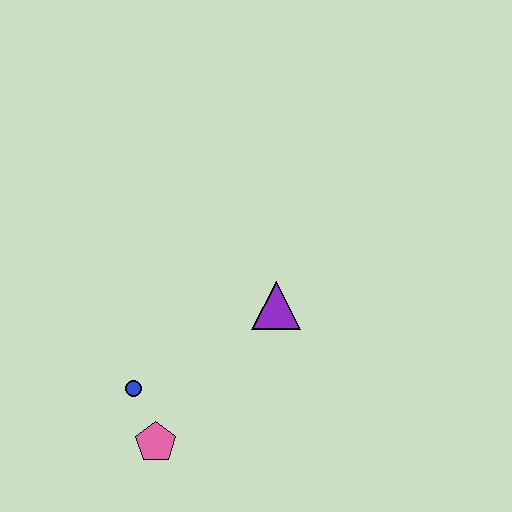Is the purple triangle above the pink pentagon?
Yes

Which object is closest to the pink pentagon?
The blue circle is closest to the pink pentagon.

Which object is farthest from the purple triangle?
The pink pentagon is farthest from the purple triangle.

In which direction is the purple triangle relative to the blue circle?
The purple triangle is to the right of the blue circle.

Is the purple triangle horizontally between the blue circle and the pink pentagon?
No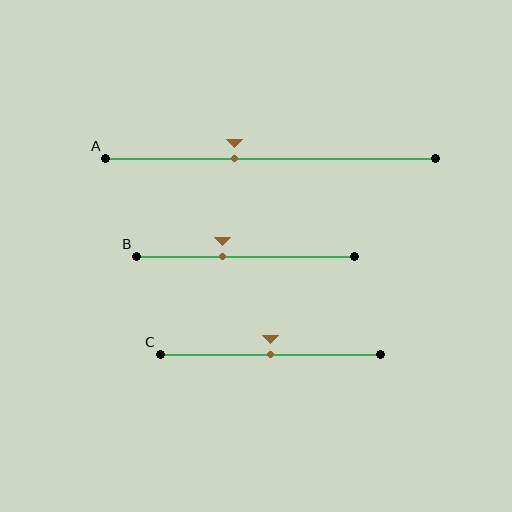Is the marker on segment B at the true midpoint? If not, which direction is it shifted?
No, the marker on segment B is shifted to the left by about 11% of the segment length.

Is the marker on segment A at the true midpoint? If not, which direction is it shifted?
No, the marker on segment A is shifted to the left by about 11% of the segment length.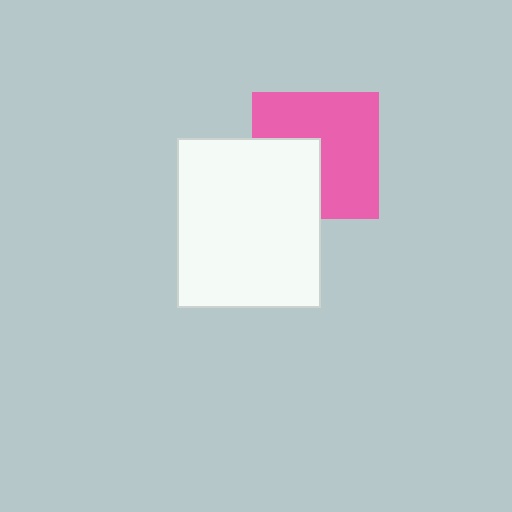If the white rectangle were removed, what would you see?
You would see the complete pink square.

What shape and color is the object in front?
The object in front is a white rectangle.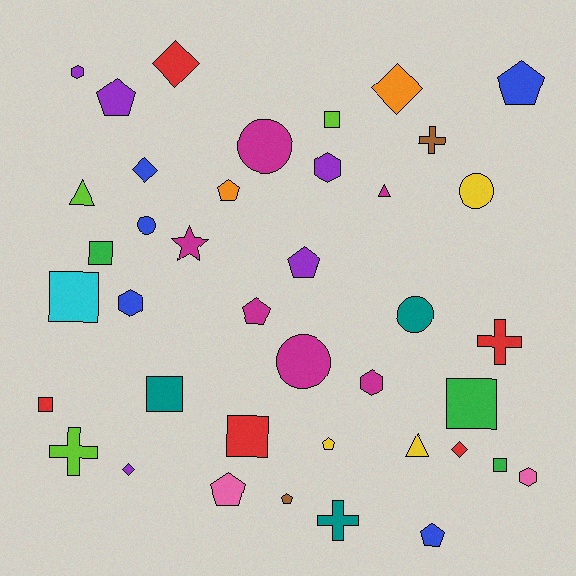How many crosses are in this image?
There are 4 crosses.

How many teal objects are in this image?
There are 3 teal objects.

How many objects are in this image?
There are 40 objects.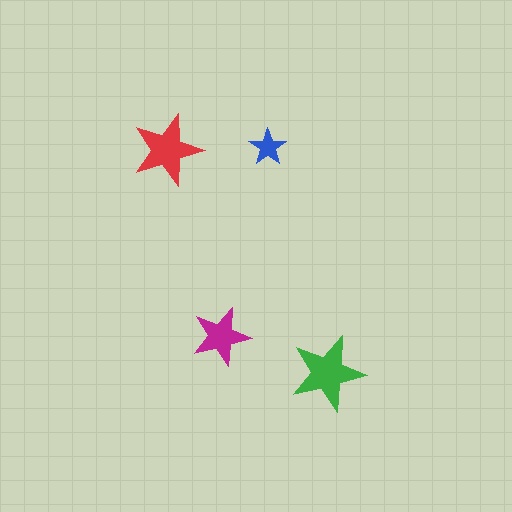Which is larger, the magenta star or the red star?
The red one.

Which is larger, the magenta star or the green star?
The green one.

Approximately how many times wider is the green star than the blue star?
About 2 times wider.